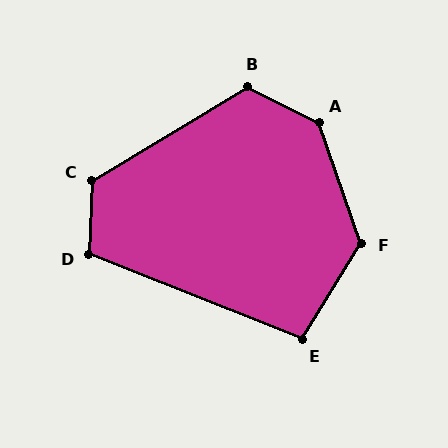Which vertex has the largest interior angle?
A, at approximately 136 degrees.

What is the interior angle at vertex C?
Approximately 124 degrees (obtuse).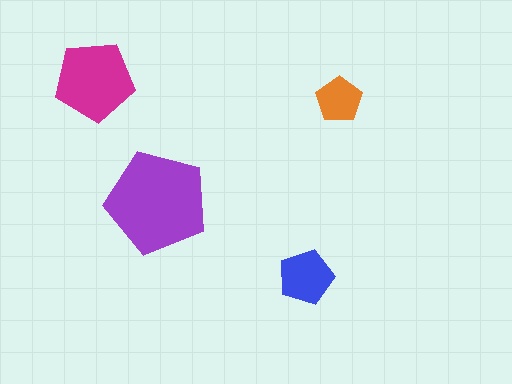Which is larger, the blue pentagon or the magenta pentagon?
The magenta one.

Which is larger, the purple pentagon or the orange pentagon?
The purple one.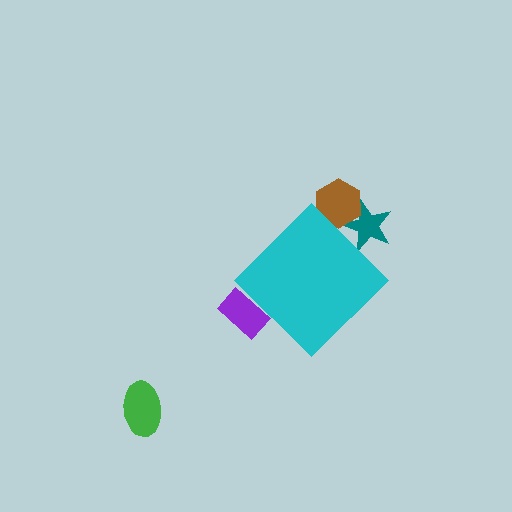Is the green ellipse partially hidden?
No, the green ellipse is fully visible.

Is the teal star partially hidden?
Yes, the teal star is partially hidden behind the cyan diamond.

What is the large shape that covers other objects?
A cyan diamond.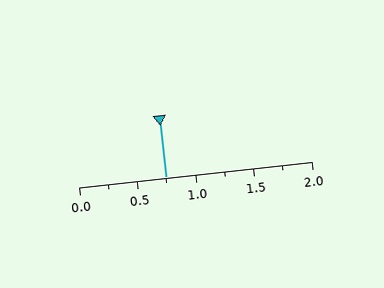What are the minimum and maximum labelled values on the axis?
The axis runs from 0.0 to 2.0.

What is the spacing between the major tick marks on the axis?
The major ticks are spaced 0.5 apart.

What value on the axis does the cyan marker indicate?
The marker indicates approximately 0.75.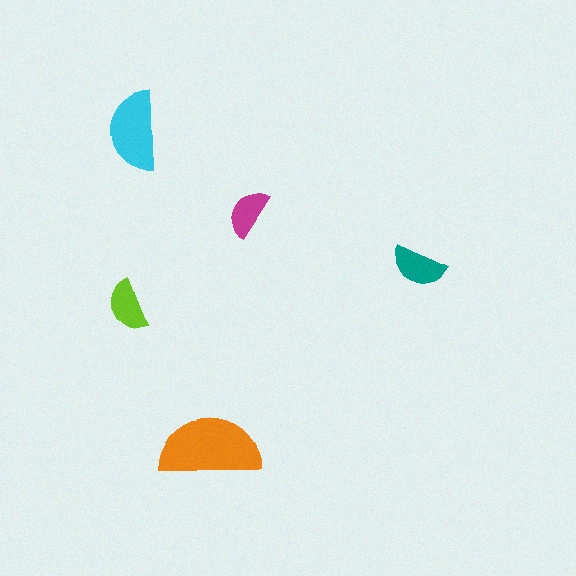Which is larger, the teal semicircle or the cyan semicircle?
The cyan one.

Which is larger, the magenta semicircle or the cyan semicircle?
The cyan one.